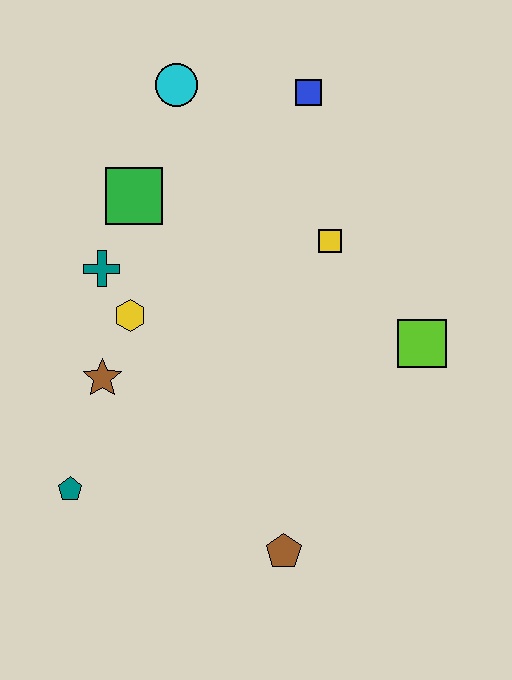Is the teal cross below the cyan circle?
Yes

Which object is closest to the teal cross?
The yellow hexagon is closest to the teal cross.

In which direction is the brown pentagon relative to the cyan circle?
The brown pentagon is below the cyan circle.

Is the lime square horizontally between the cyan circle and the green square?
No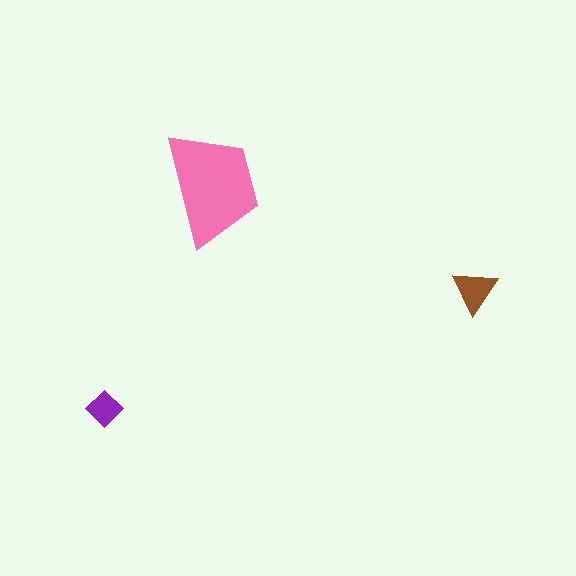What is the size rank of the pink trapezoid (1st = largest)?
1st.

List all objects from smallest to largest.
The purple diamond, the brown triangle, the pink trapezoid.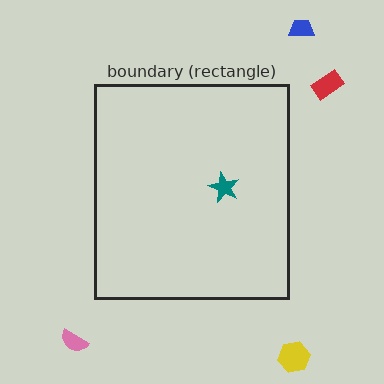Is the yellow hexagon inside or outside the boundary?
Outside.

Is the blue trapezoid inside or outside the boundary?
Outside.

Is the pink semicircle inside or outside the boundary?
Outside.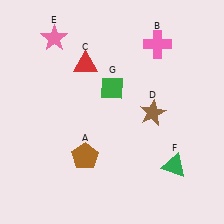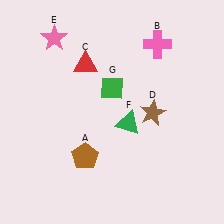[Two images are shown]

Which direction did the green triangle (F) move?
The green triangle (F) moved left.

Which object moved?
The green triangle (F) moved left.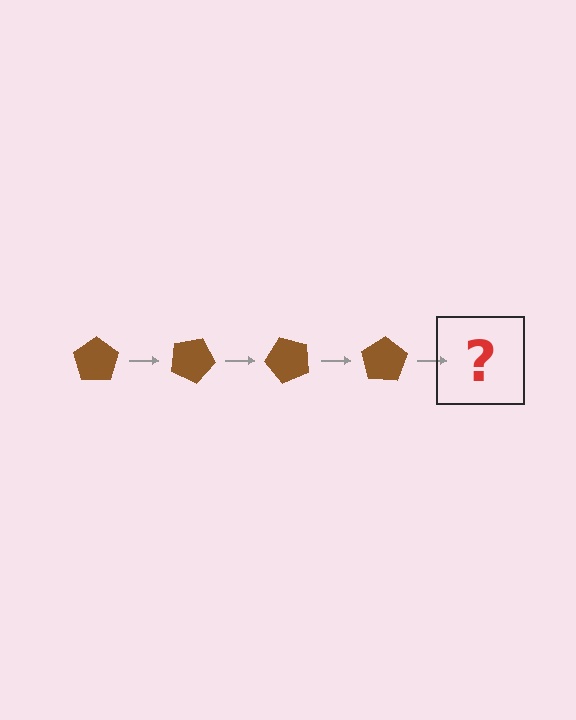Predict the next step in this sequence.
The next step is a brown pentagon rotated 100 degrees.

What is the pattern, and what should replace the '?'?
The pattern is that the pentagon rotates 25 degrees each step. The '?' should be a brown pentagon rotated 100 degrees.